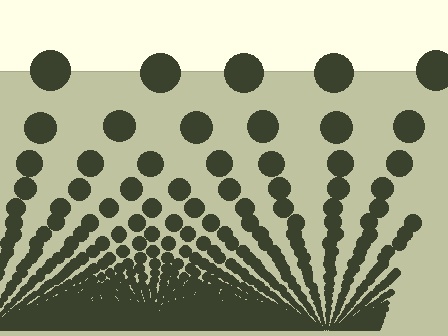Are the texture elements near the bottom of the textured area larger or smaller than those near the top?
Smaller. The gradient is inverted — elements near the bottom are smaller and denser.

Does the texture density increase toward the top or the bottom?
Density increases toward the bottom.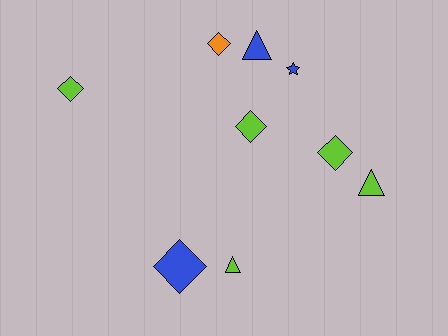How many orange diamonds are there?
There is 1 orange diamond.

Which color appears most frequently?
Lime, with 5 objects.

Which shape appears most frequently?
Diamond, with 5 objects.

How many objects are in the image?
There are 9 objects.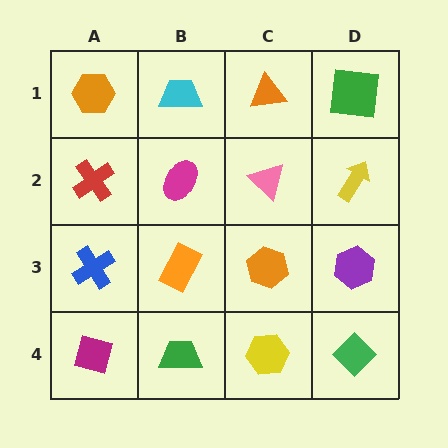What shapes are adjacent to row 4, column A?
A blue cross (row 3, column A), a green trapezoid (row 4, column B).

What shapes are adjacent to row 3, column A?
A red cross (row 2, column A), a magenta square (row 4, column A), an orange rectangle (row 3, column B).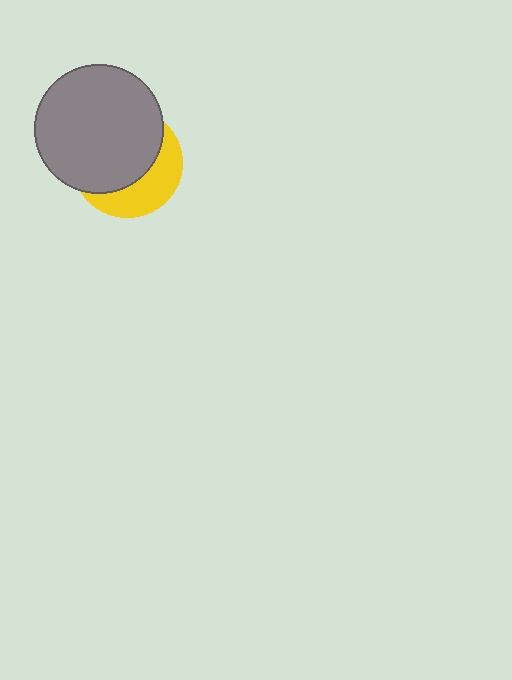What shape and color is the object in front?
The object in front is a gray circle.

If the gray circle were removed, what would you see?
You would see the complete yellow circle.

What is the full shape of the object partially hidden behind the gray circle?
The partially hidden object is a yellow circle.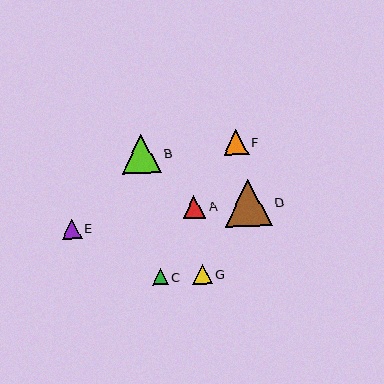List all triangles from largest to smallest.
From largest to smallest: D, B, F, A, G, E, C.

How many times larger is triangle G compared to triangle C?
Triangle G is approximately 1.3 times the size of triangle C.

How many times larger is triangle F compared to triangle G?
Triangle F is approximately 1.2 times the size of triangle G.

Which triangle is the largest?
Triangle D is the largest with a size of approximately 47 pixels.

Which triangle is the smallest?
Triangle C is the smallest with a size of approximately 15 pixels.